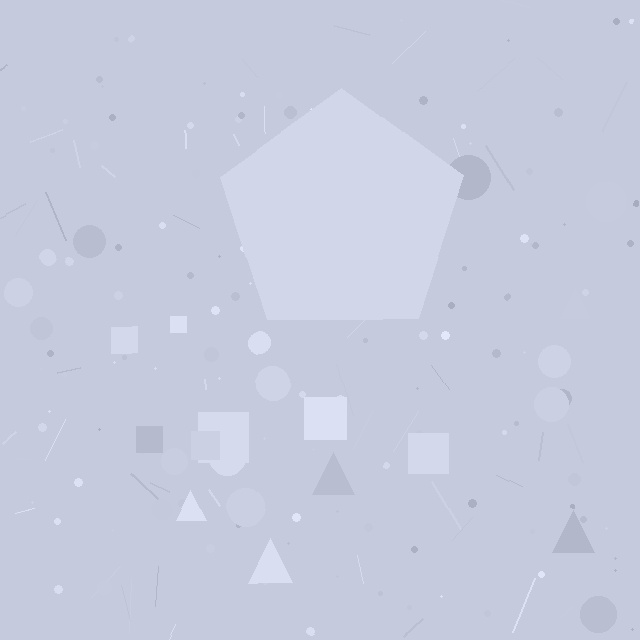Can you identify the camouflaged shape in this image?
The camouflaged shape is a pentagon.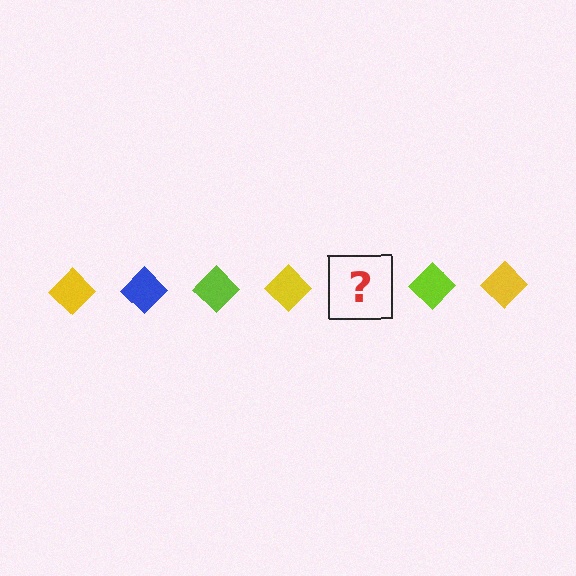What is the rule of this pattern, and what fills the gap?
The rule is that the pattern cycles through yellow, blue, lime diamonds. The gap should be filled with a blue diamond.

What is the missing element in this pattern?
The missing element is a blue diamond.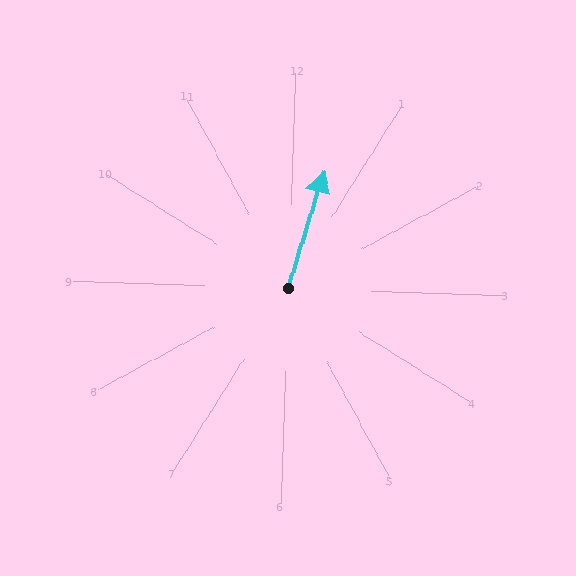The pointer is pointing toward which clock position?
Roughly 1 o'clock.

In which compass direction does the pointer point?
North.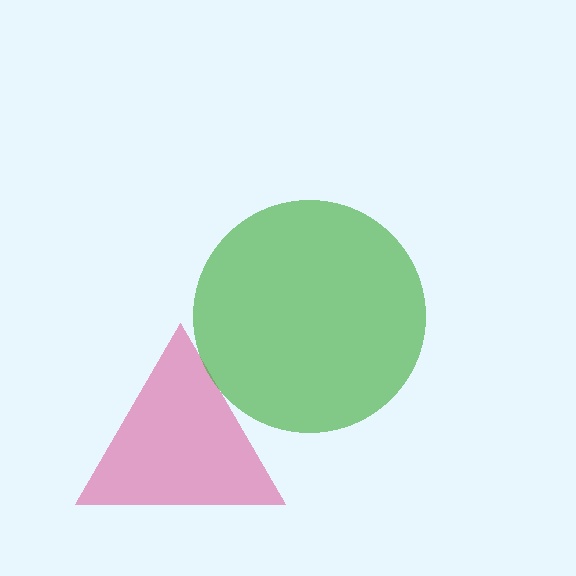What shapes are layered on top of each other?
The layered shapes are: a magenta triangle, a green circle.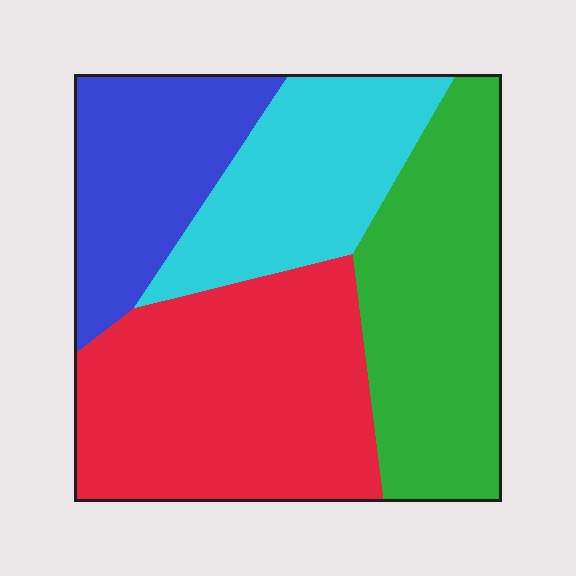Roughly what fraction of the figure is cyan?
Cyan covers roughly 20% of the figure.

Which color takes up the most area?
Red, at roughly 35%.